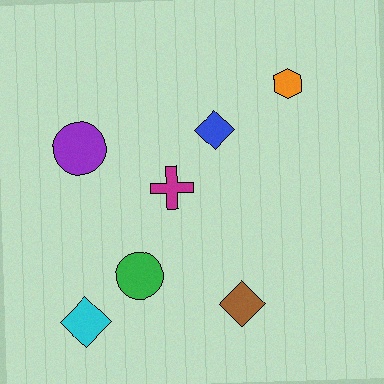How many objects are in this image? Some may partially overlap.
There are 7 objects.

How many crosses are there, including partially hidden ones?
There is 1 cross.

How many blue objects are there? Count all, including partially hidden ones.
There is 1 blue object.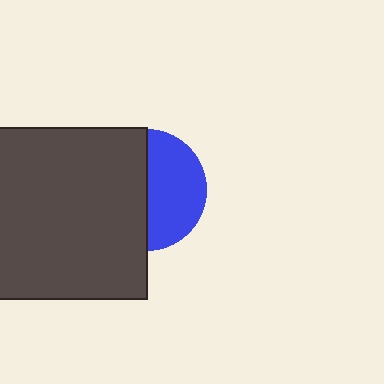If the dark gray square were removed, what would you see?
You would see the complete blue circle.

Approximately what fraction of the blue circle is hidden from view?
Roughly 51% of the blue circle is hidden behind the dark gray square.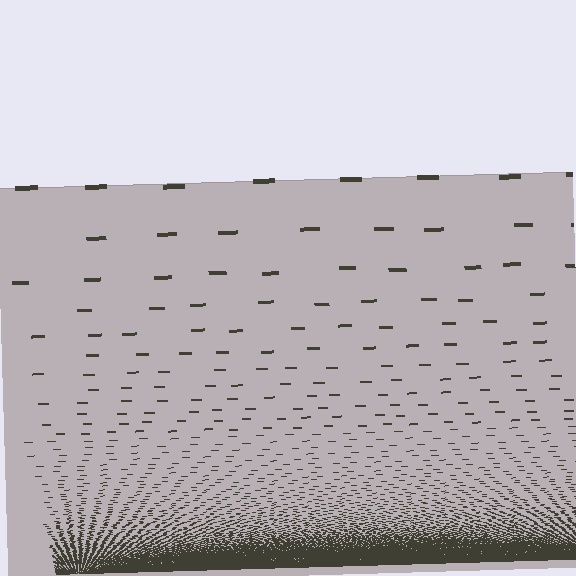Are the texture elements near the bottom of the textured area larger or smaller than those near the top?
Smaller. The gradient is inverted — elements near the bottom are smaller and denser.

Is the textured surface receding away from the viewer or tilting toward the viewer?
The surface appears to tilt toward the viewer. Texture elements get larger and sparser toward the top.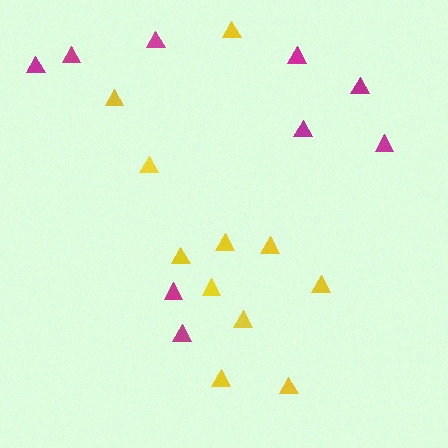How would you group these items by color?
There are 2 groups: one group of magenta triangles (9) and one group of yellow triangles (11).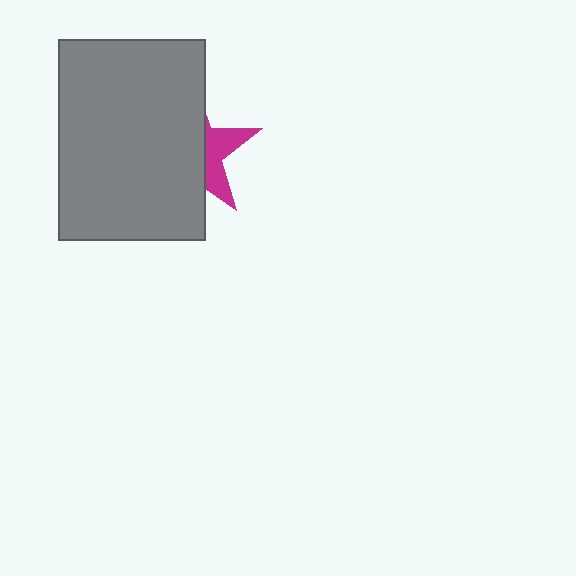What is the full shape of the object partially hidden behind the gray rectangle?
The partially hidden object is a magenta star.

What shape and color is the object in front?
The object in front is a gray rectangle.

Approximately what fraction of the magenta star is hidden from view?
Roughly 67% of the magenta star is hidden behind the gray rectangle.